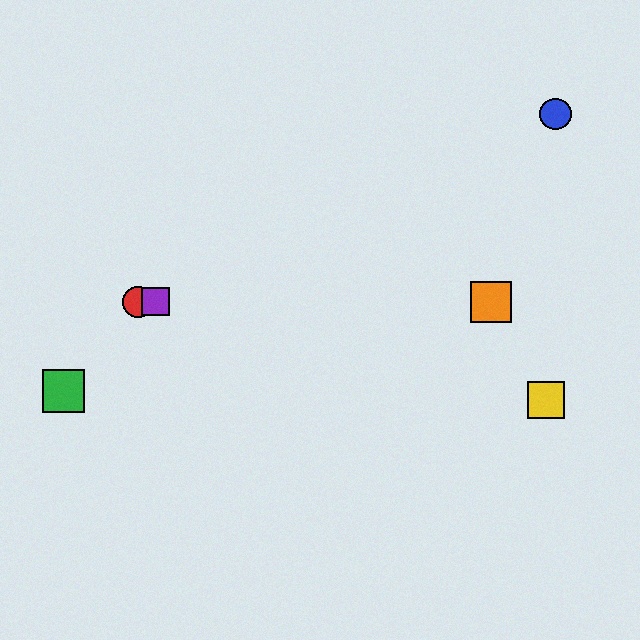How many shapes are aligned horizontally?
3 shapes (the red circle, the purple square, the orange square) are aligned horizontally.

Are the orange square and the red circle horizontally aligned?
Yes, both are at y≈302.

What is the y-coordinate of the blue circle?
The blue circle is at y≈114.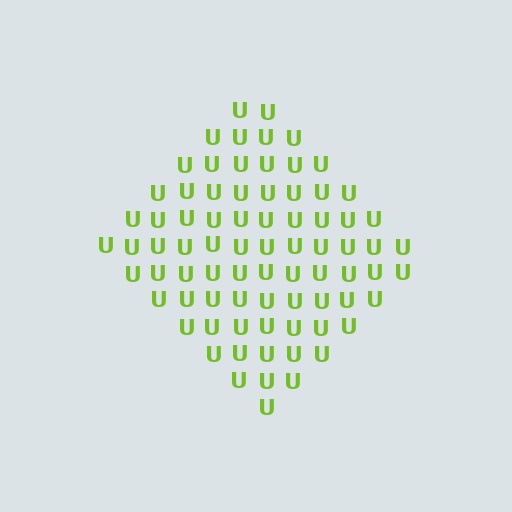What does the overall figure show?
The overall figure shows a diamond.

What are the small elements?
The small elements are letter U's.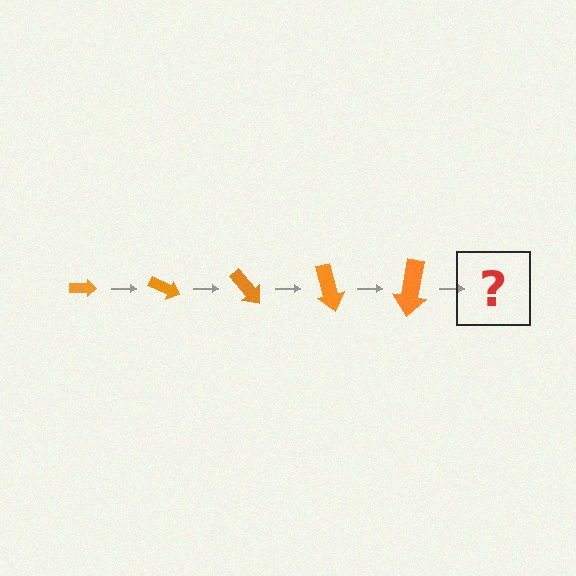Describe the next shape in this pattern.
It should be an arrow, larger than the previous one and rotated 125 degrees from the start.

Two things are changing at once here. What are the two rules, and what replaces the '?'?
The two rules are that the arrow grows larger each step and it rotates 25 degrees each step. The '?' should be an arrow, larger than the previous one and rotated 125 degrees from the start.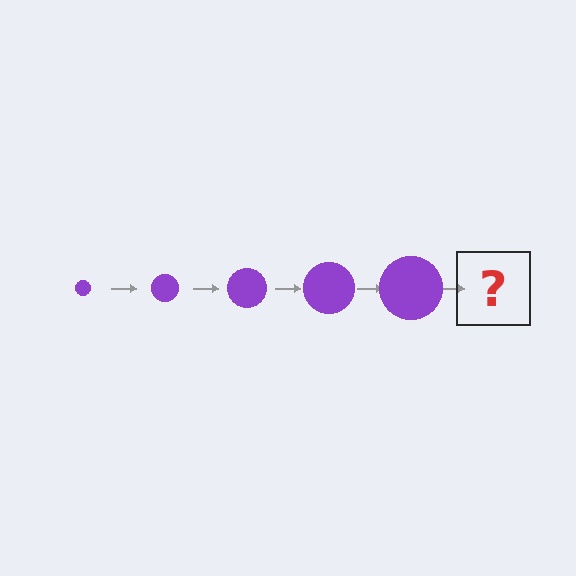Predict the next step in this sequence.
The next step is a purple circle, larger than the previous one.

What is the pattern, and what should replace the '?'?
The pattern is that the circle gets progressively larger each step. The '?' should be a purple circle, larger than the previous one.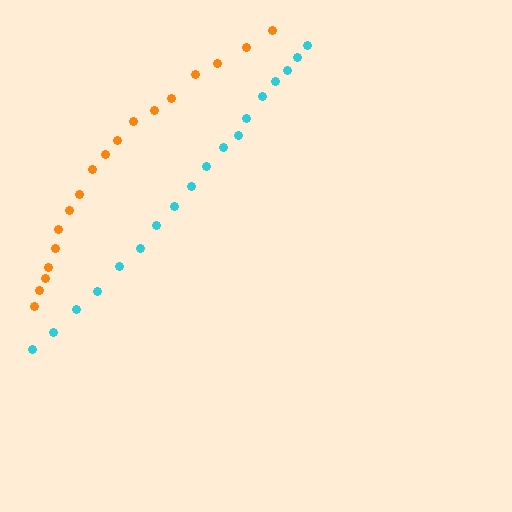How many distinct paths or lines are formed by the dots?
There are 2 distinct paths.